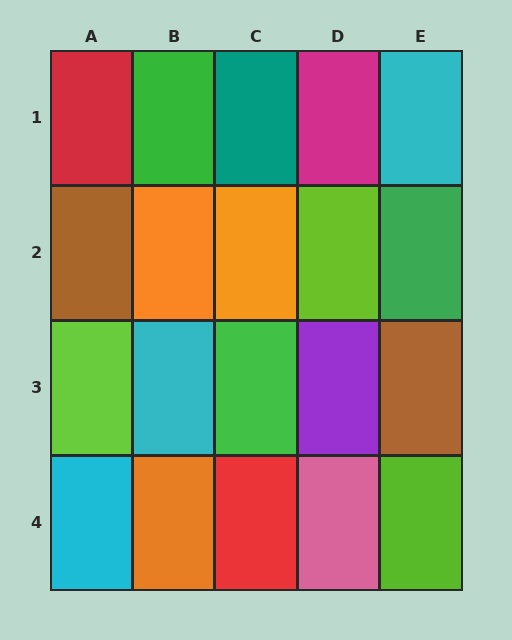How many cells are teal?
1 cell is teal.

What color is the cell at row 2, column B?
Orange.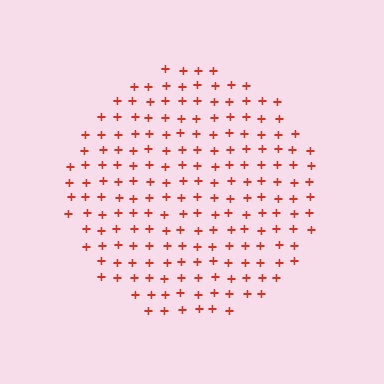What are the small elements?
The small elements are plus signs.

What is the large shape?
The large shape is a circle.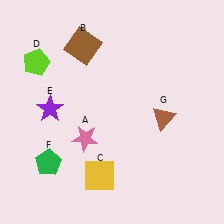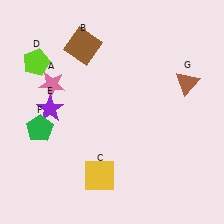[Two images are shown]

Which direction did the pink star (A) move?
The pink star (A) moved up.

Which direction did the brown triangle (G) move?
The brown triangle (G) moved up.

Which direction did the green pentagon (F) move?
The green pentagon (F) moved up.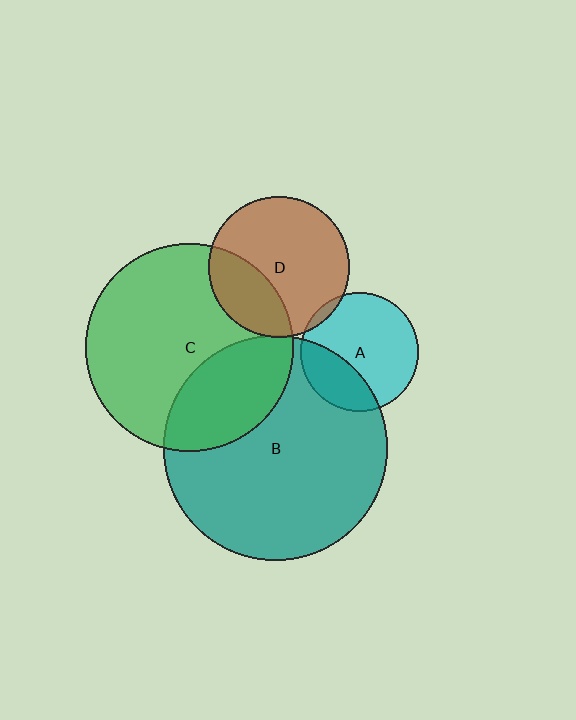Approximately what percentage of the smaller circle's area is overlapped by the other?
Approximately 5%.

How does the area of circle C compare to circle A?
Approximately 3.1 times.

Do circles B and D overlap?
Yes.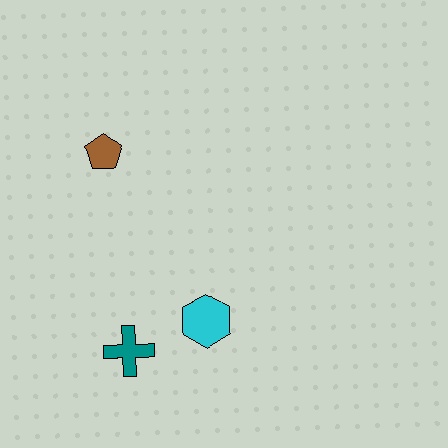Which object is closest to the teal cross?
The cyan hexagon is closest to the teal cross.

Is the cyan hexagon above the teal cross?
Yes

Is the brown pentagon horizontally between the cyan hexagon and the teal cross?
No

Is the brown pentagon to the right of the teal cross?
No